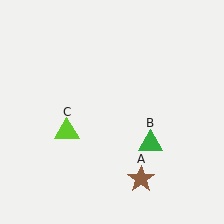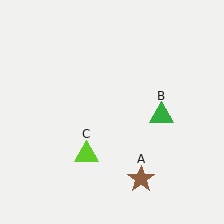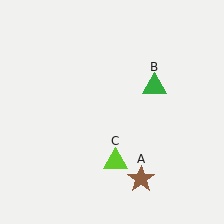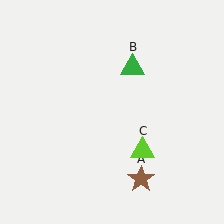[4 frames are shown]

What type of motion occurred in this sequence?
The green triangle (object B), lime triangle (object C) rotated counterclockwise around the center of the scene.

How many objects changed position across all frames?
2 objects changed position: green triangle (object B), lime triangle (object C).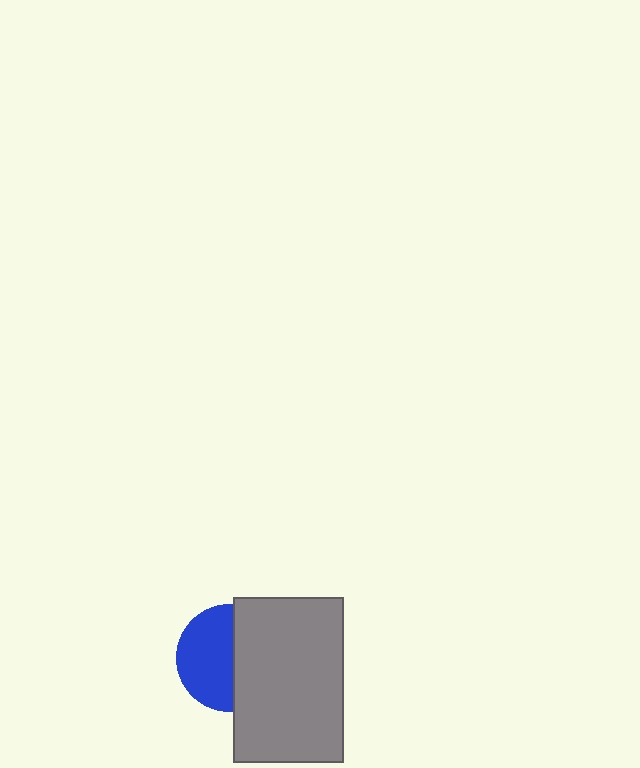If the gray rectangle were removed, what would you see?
You would see the complete blue circle.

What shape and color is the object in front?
The object in front is a gray rectangle.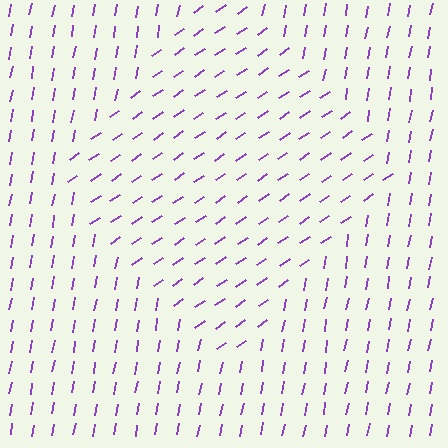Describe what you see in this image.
The image is filled with small purple line segments. A diamond region in the image has lines oriented differently from the surrounding lines, creating a visible texture boundary.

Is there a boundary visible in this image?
Yes, there is a texture boundary formed by a change in line orientation.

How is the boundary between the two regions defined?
The boundary is defined purely by a change in line orientation (approximately 45 degrees difference). All lines are the same color and thickness.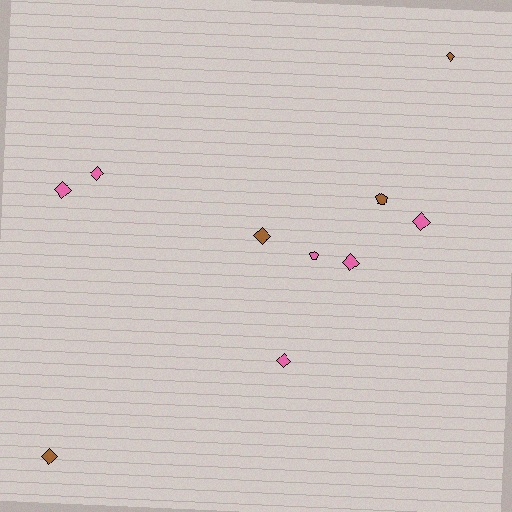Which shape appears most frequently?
Diamond, with 8 objects.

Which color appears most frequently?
Pink, with 6 objects.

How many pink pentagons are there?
There is 1 pink pentagon.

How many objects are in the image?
There are 10 objects.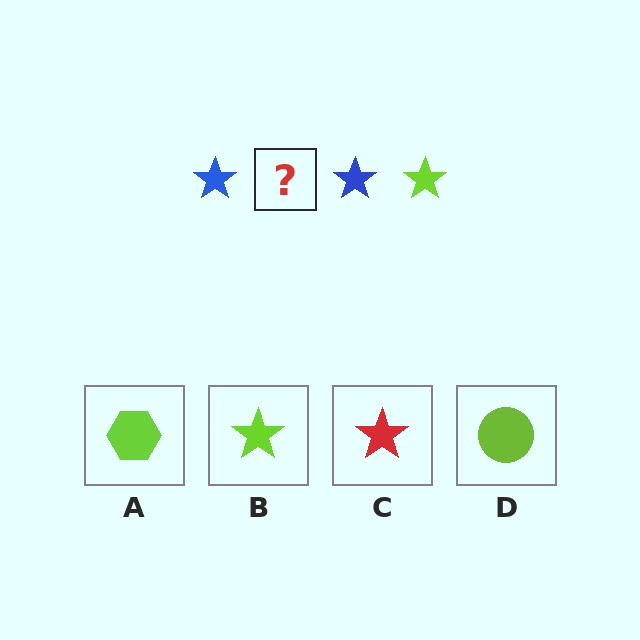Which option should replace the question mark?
Option B.